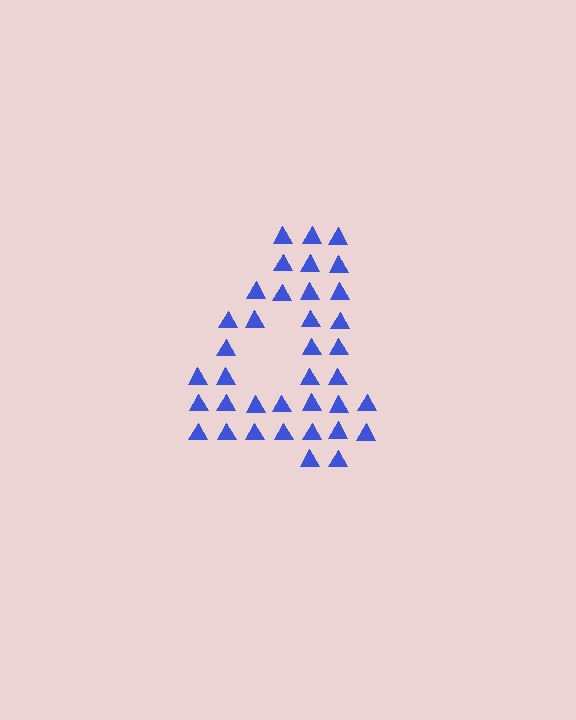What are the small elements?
The small elements are triangles.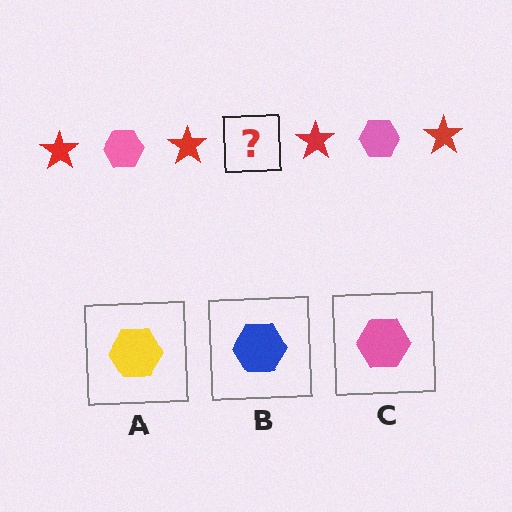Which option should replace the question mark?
Option C.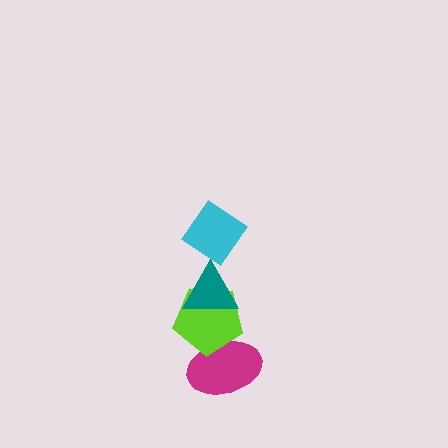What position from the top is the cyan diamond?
The cyan diamond is 1st from the top.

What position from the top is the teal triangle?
The teal triangle is 2nd from the top.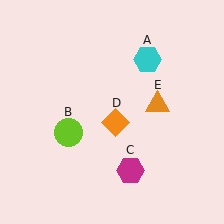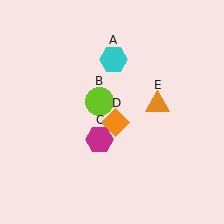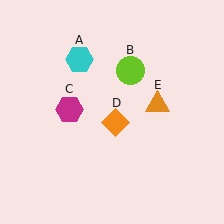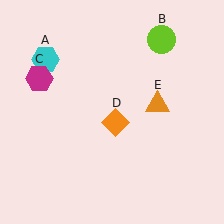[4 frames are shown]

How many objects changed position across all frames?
3 objects changed position: cyan hexagon (object A), lime circle (object B), magenta hexagon (object C).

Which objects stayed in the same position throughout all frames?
Orange diamond (object D) and orange triangle (object E) remained stationary.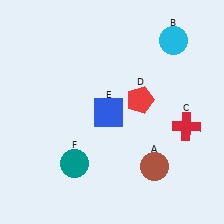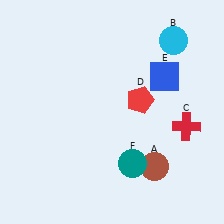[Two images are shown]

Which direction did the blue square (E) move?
The blue square (E) moved right.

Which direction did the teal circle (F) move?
The teal circle (F) moved right.